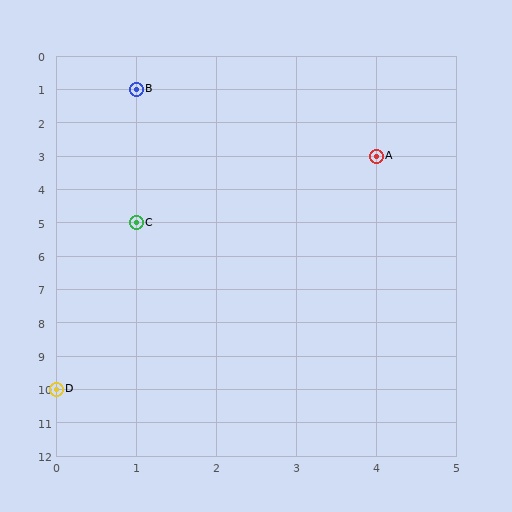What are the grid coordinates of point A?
Point A is at grid coordinates (4, 3).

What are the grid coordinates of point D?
Point D is at grid coordinates (0, 10).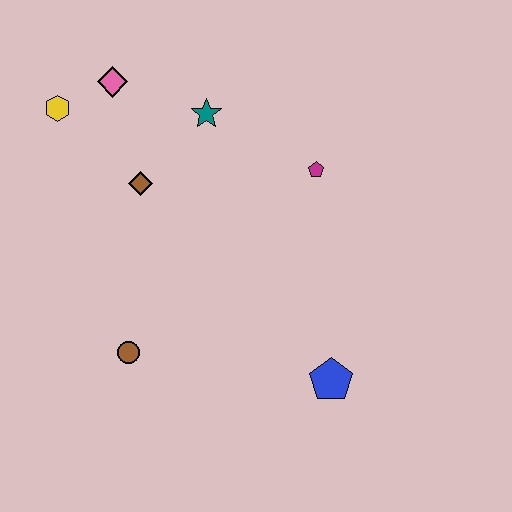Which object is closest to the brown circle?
The brown diamond is closest to the brown circle.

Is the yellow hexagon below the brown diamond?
No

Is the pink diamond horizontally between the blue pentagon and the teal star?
No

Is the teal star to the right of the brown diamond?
Yes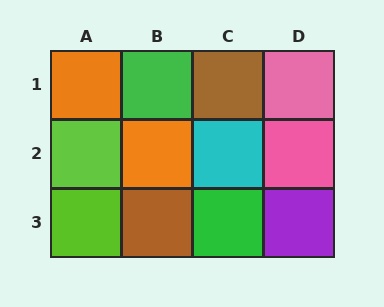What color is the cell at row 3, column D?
Purple.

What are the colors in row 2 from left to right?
Lime, orange, cyan, pink.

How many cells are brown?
2 cells are brown.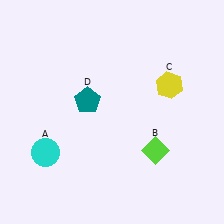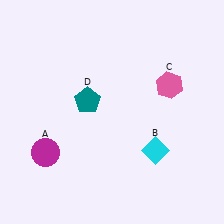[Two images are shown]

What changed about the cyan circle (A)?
In Image 1, A is cyan. In Image 2, it changed to magenta.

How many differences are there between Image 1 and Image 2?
There are 3 differences between the two images.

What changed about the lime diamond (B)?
In Image 1, B is lime. In Image 2, it changed to cyan.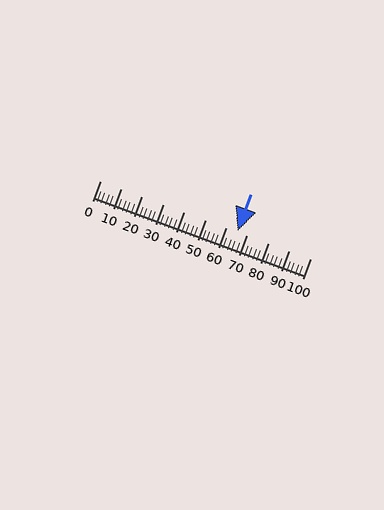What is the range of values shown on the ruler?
The ruler shows values from 0 to 100.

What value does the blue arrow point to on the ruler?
The blue arrow points to approximately 65.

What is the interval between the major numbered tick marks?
The major tick marks are spaced 10 units apart.